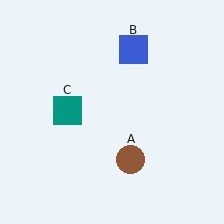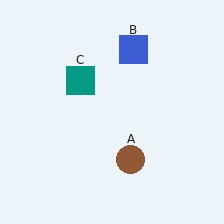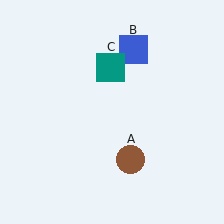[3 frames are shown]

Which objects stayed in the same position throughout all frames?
Brown circle (object A) and blue square (object B) remained stationary.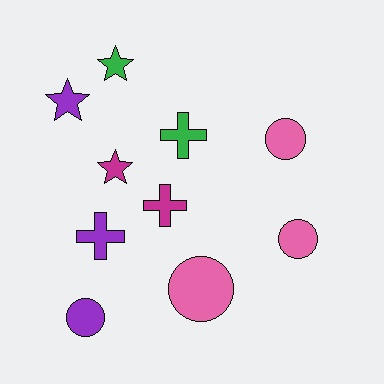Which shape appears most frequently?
Circle, with 4 objects.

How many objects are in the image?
There are 10 objects.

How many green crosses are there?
There is 1 green cross.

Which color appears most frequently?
Purple, with 3 objects.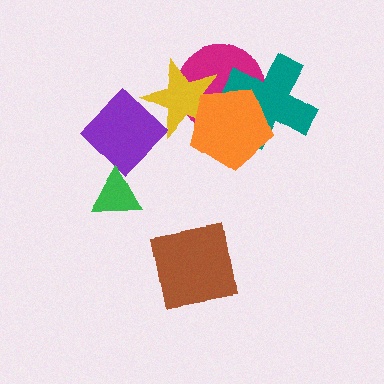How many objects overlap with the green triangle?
1 object overlaps with the green triangle.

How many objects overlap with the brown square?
0 objects overlap with the brown square.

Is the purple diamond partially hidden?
Yes, it is partially covered by another shape.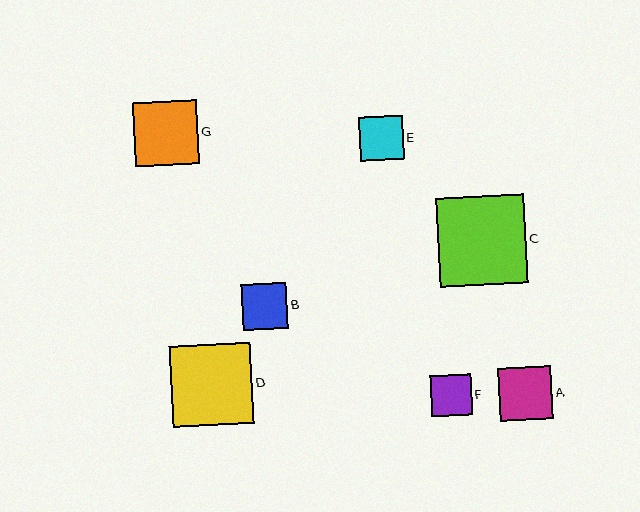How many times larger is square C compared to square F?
Square C is approximately 2.2 times the size of square F.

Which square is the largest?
Square C is the largest with a size of approximately 88 pixels.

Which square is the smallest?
Square F is the smallest with a size of approximately 41 pixels.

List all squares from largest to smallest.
From largest to smallest: C, D, G, A, B, E, F.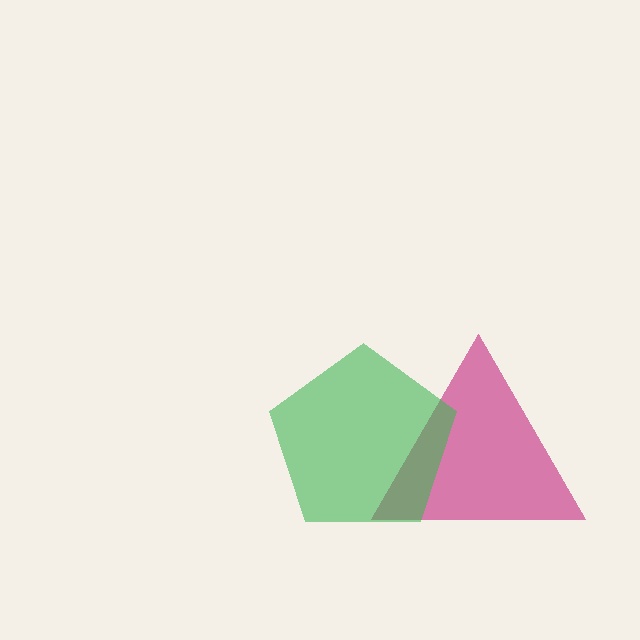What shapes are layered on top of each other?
The layered shapes are: a magenta triangle, a green pentagon.